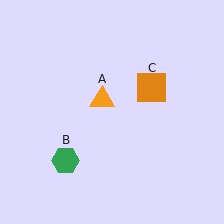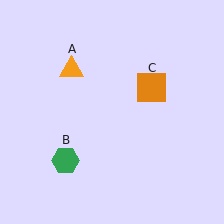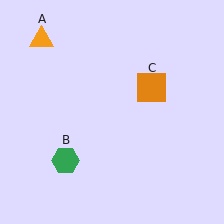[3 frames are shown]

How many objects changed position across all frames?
1 object changed position: orange triangle (object A).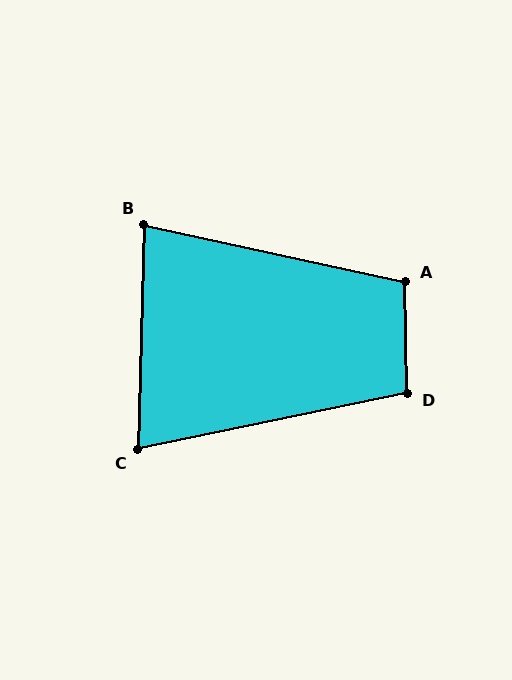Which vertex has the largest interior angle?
A, at approximately 103 degrees.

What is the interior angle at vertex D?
Approximately 101 degrees (obtuse).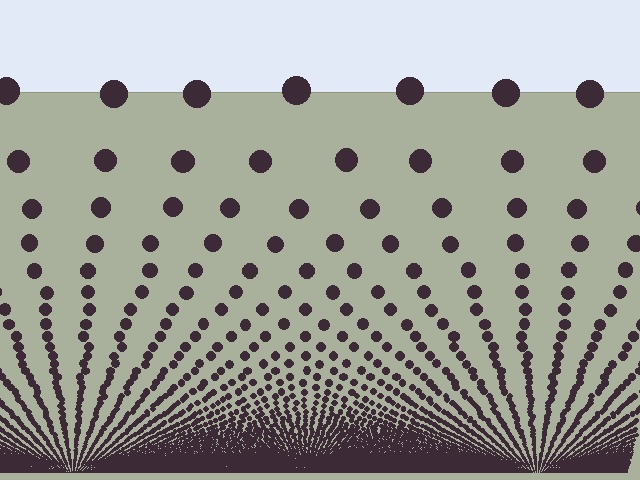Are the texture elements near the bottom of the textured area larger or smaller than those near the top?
Smaller. The gradient is inverted — elements near the bottom are smaller and denser.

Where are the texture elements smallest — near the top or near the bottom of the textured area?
Near the bottom.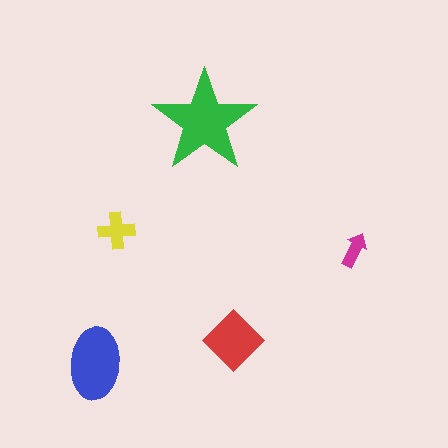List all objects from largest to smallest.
The green star, the blue ellipse, the red diamond, the yellow cross, the magenta arrow.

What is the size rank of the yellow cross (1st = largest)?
4th.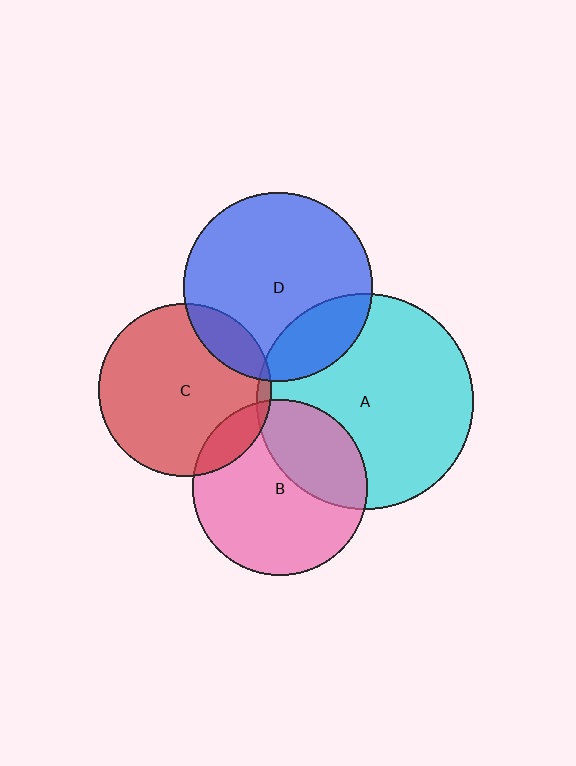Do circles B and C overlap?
Yes.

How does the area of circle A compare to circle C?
Approximately 1.6 times.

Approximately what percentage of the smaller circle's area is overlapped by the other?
Approximately 10%.